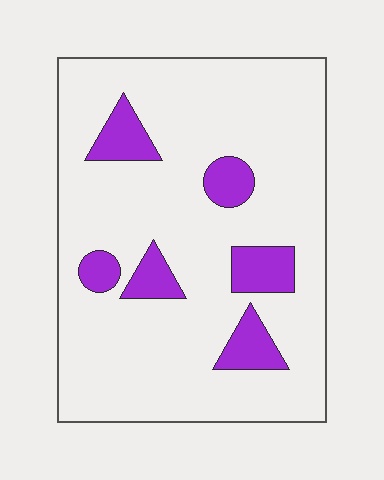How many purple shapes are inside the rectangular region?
6.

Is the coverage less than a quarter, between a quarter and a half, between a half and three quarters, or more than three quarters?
Less than a quarter.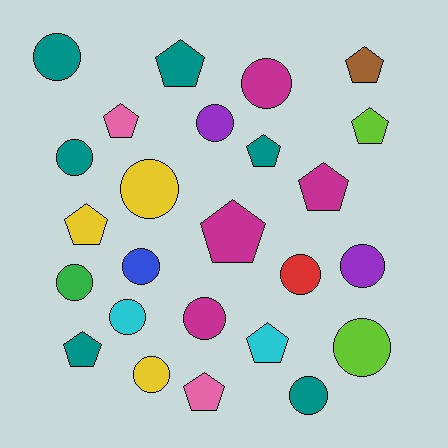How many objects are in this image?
There are 25 objects.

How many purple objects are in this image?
There are 2 purple objects.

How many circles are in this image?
There are 14 circles.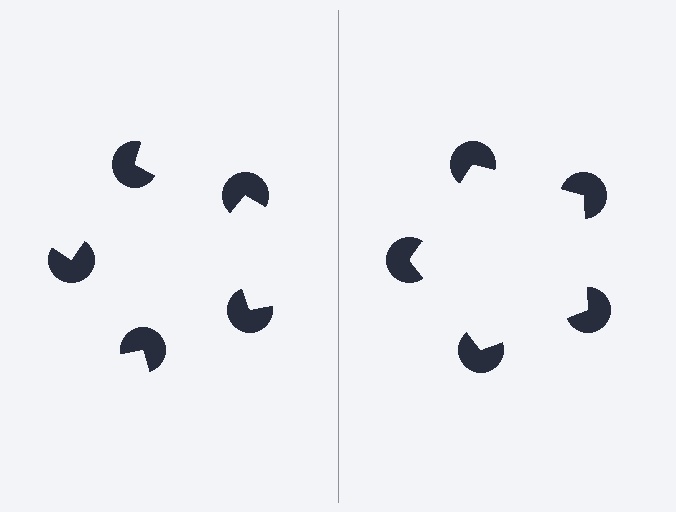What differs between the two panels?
The pac-man discs are positioned identically on both sides; only the wedge orientations differ. On the right they align to a pentagon; on the left they are misaligned.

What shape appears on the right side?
An illusory pentagon.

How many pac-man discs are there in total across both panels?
10 — 5 on each side.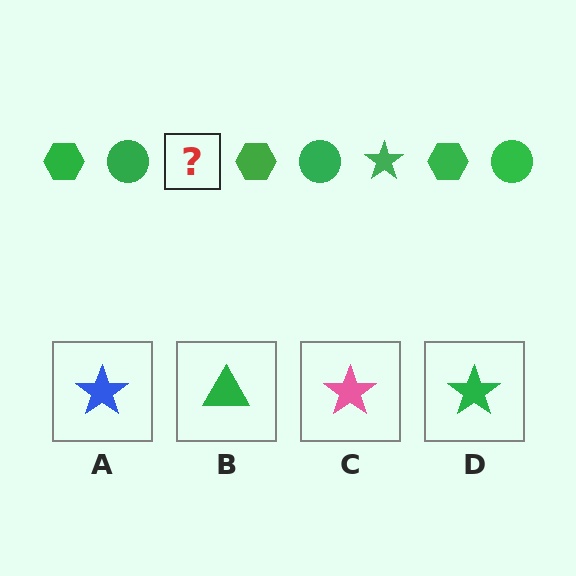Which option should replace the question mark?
Option D.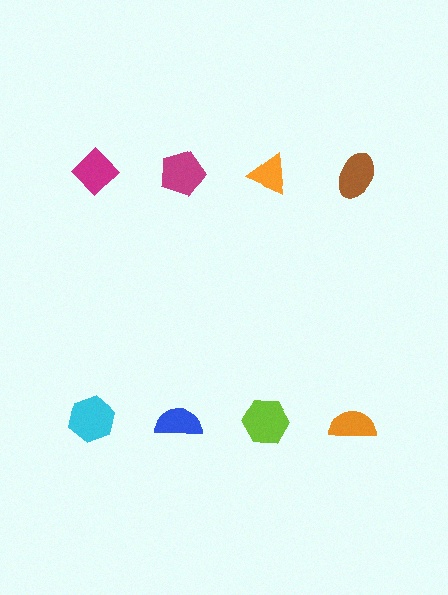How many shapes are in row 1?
4 shapes.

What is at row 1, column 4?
A brown ellipse.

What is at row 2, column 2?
A blue semicircle.